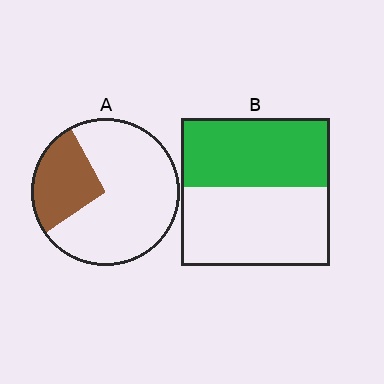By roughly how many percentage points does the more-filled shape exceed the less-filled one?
By roughly 20 percentage points (B over A).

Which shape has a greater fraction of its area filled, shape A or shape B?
Shape B.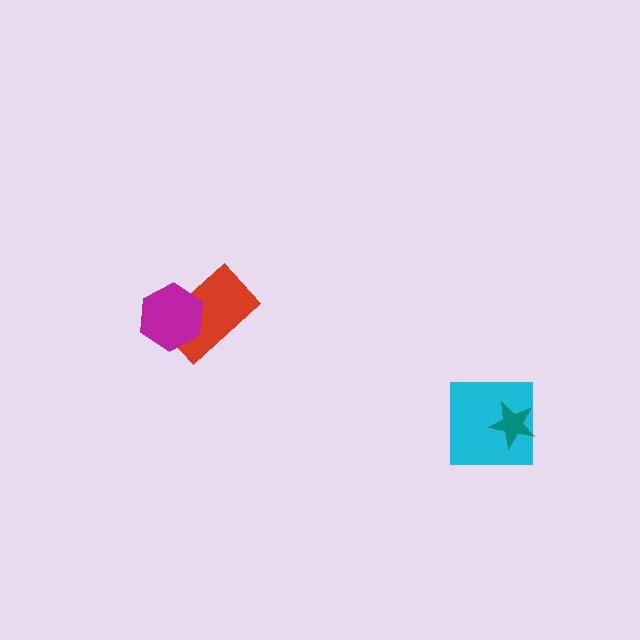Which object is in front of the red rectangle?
The magenta hexagon is in front of the red rectangle.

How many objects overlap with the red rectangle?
1 object overlaps with the red rectangle.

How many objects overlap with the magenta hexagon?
1 object overlaps with the magenta hexagon.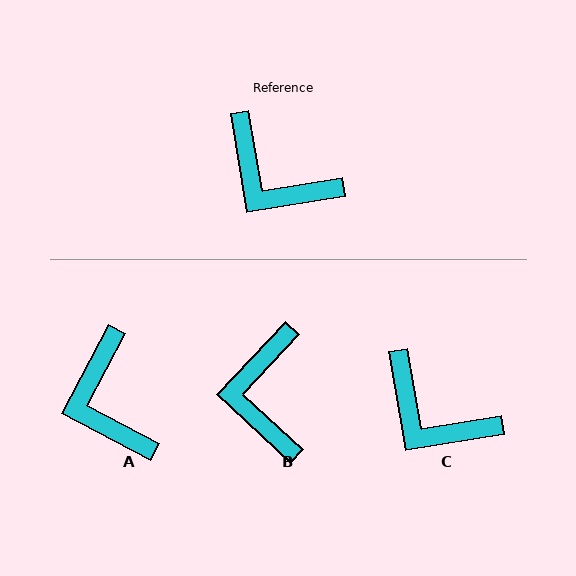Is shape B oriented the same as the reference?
No, it is off by about 53 degrees.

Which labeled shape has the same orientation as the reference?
C.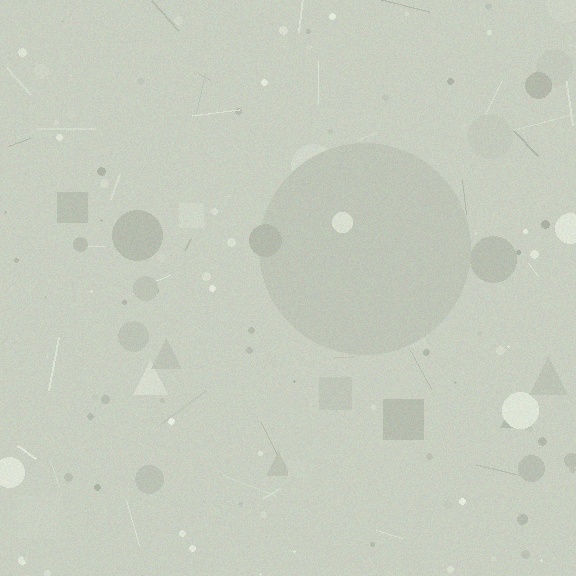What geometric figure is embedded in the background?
A circle is embedded in the background.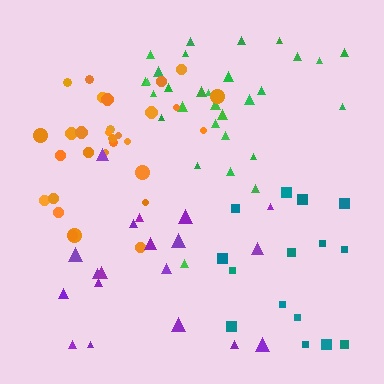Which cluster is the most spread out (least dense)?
Teal.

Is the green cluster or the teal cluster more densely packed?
Green.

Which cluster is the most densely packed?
Green.